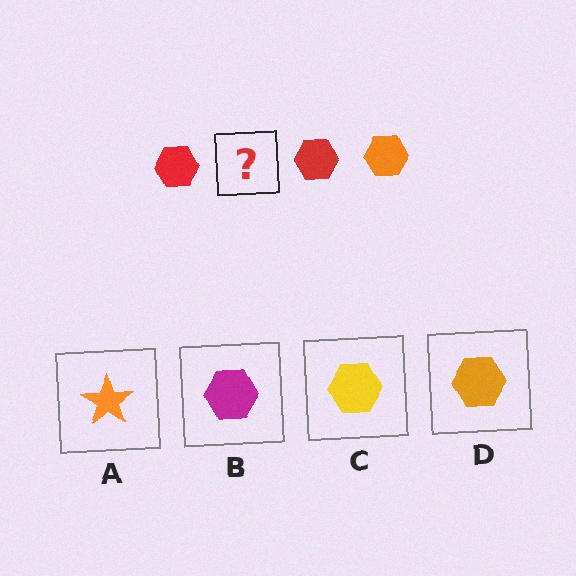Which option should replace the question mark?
Option D.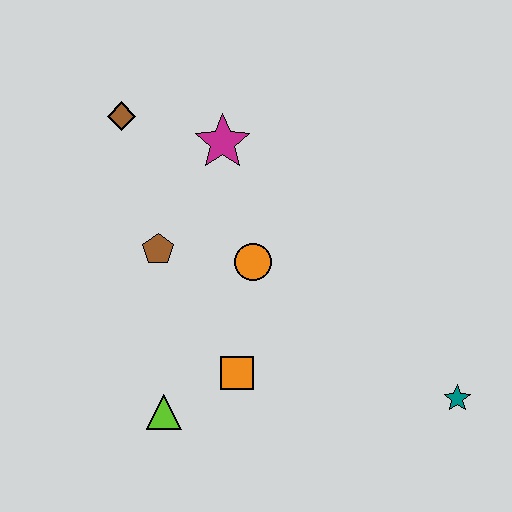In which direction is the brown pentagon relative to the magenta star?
The brown pentagon is below the magenta star.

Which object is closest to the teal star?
The orange square is closest to the teal star.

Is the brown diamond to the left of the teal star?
Yes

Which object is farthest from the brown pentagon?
The teal star is farthest from the brown pentagon.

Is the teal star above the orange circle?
No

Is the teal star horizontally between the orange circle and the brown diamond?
No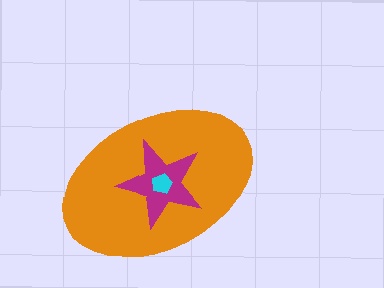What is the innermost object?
The cyan pentagon.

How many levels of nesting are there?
3.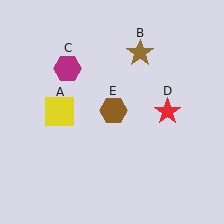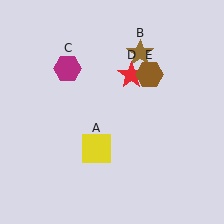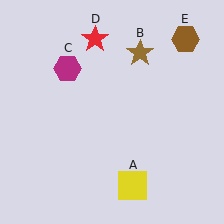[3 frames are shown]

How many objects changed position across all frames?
3 objects changed position: yellow square (object A), red star (object D), brown hexagon (object E).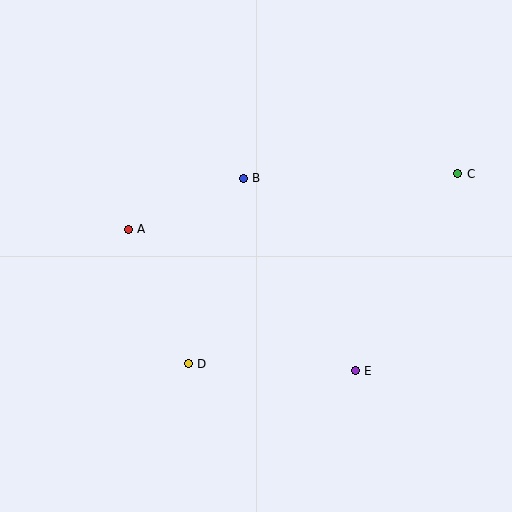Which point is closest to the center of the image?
Point B at (243, 178) is closest to the center.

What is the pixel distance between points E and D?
The distance between E and D is 167 pixels.